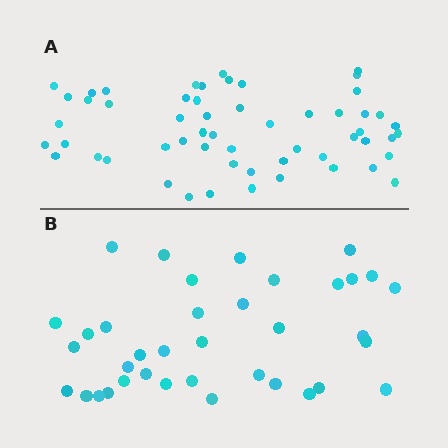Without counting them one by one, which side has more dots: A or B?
Region A (the top region) has more dots.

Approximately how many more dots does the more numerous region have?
Region A has approximately 20 more dots than region B.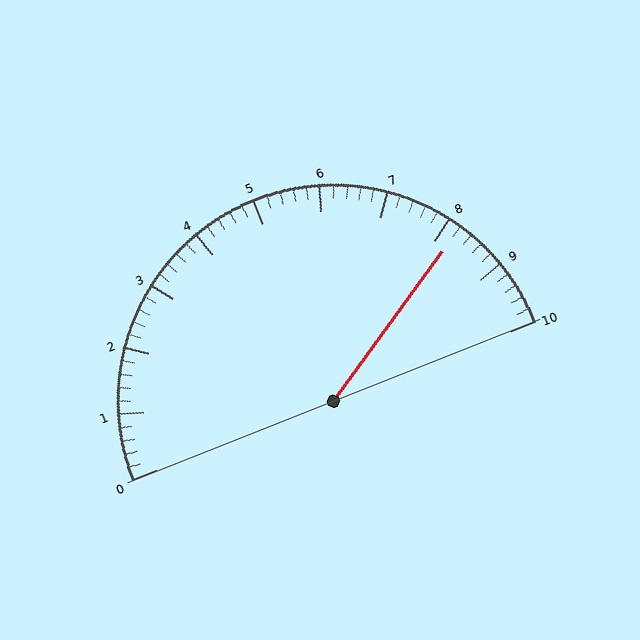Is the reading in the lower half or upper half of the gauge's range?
The reading is in the upper half of the range (0 to 10).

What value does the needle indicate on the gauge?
The needle indicates approximately 8.2.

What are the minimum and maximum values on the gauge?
The gauge ranges from 0 to 10.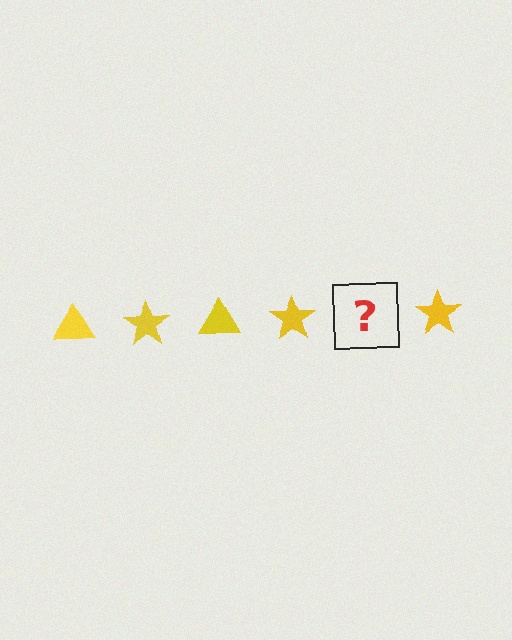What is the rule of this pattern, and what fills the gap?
The rule is that the pattern cycles through triangle, star shapes in yellow. The gap should be filled with a yellow triangle.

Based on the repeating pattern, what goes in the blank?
The blank should be a yellow triangle.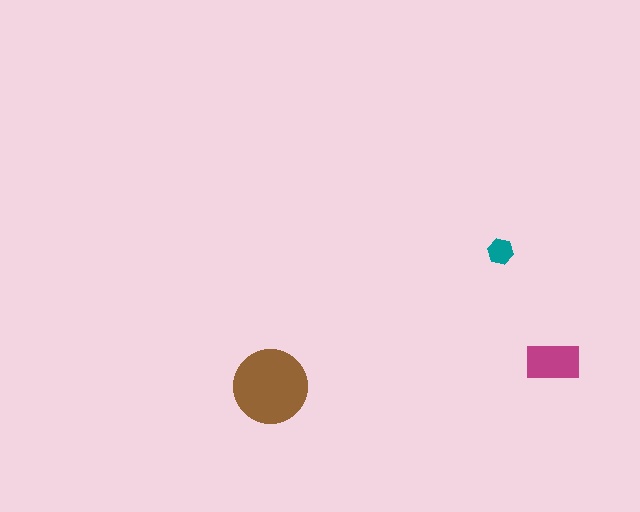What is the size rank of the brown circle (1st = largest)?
1st.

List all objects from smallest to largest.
The teal hexagon, the magenta rectangle, the brown circle.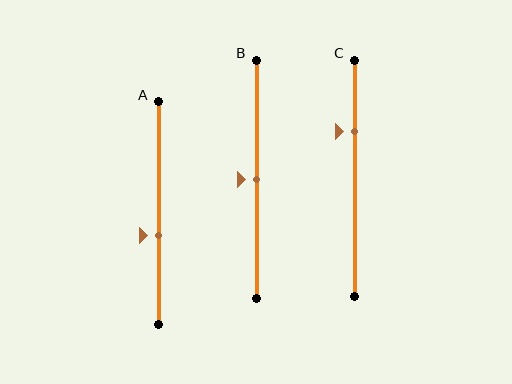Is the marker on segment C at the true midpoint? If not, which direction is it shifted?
No, the marker on segment C is shifted upward by about 20% of the segment length.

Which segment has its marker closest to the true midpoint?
Segment B has its marker closest to the true midpoint.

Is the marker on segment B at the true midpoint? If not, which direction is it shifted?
Yes, the marker on segment B is at the true midpoint.